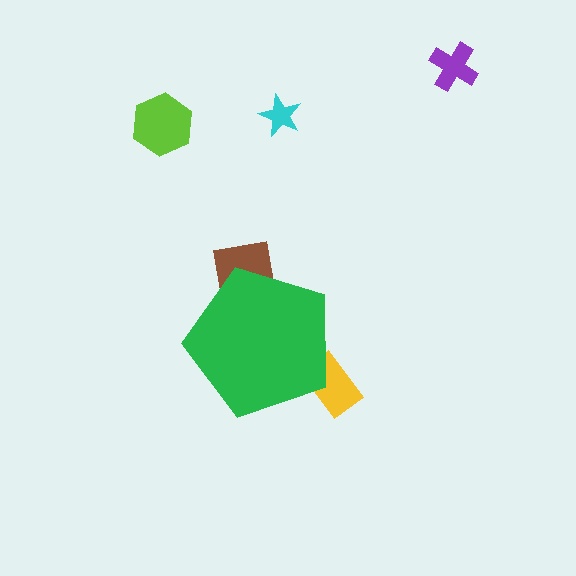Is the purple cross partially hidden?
No, the purple cross is fully visible.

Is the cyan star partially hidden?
No, the cyan star is fully visible.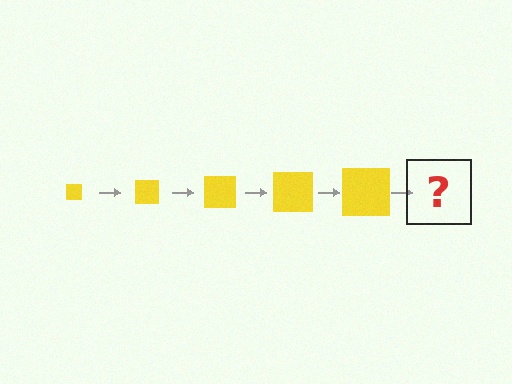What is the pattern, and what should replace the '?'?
The pattern is that the square gets progressively larger each step. The '?' should be a yellow square, larger than the previous one.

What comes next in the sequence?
The next element should be a yellow square, larger than the previous one.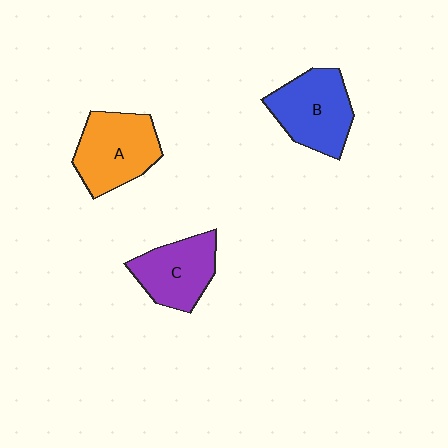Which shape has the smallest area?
Shape C (purple).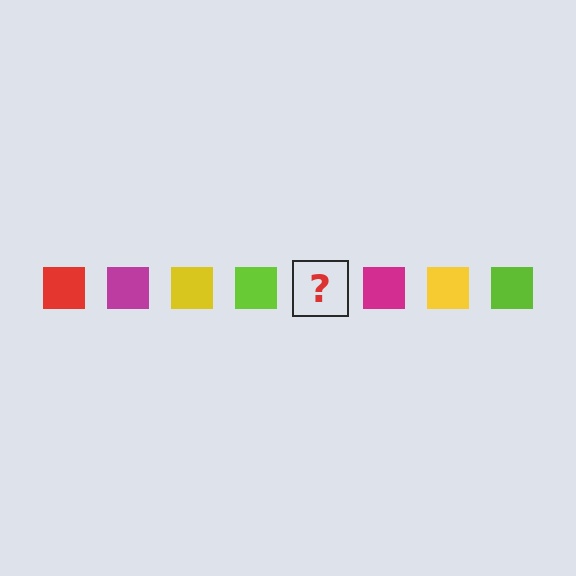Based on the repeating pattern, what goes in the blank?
The blank should be a red square.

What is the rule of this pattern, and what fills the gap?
The rule is that the pattern cycles through red, magenta, yellow, lime squares. The gap should be filled with a red square.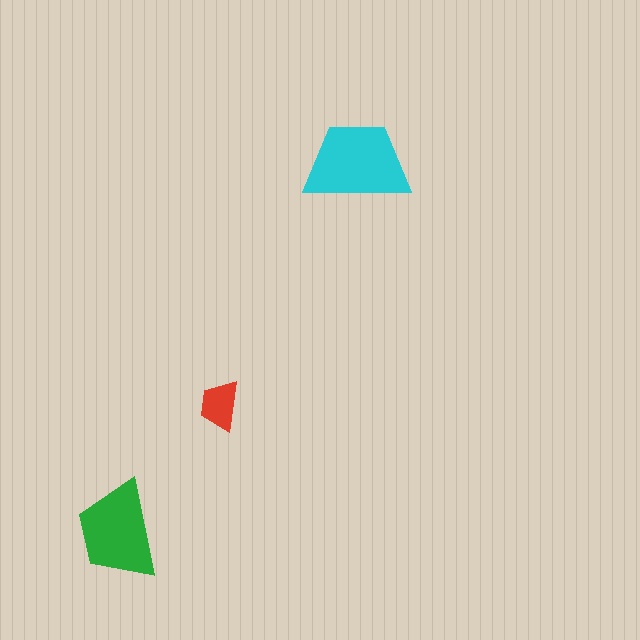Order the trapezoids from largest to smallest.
the cyan one, the green one, the red one.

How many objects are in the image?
There are 3 objects in the image.